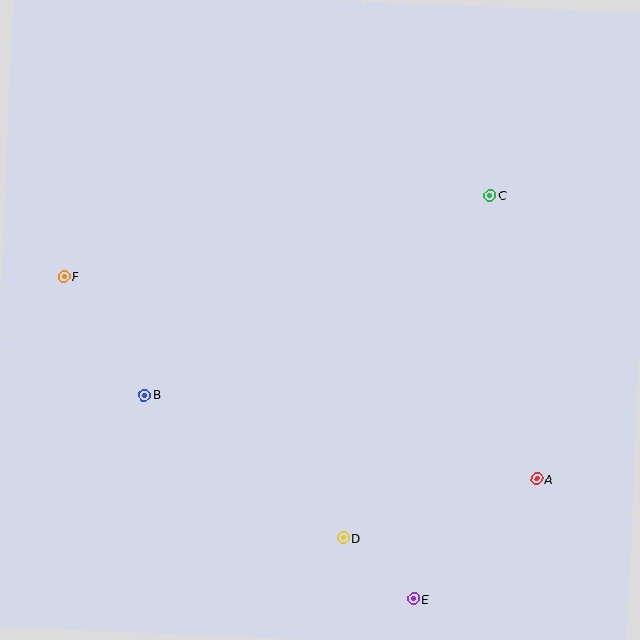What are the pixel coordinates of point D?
Point D is at (343, 538).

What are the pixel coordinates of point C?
Point C is at (490, 195).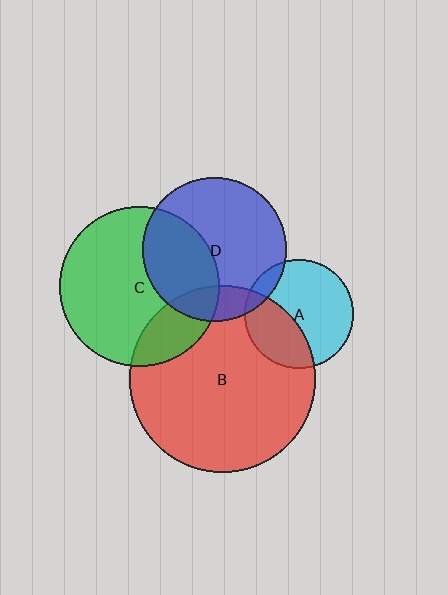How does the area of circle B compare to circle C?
Approximately 1.4 times.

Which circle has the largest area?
Circle B (red).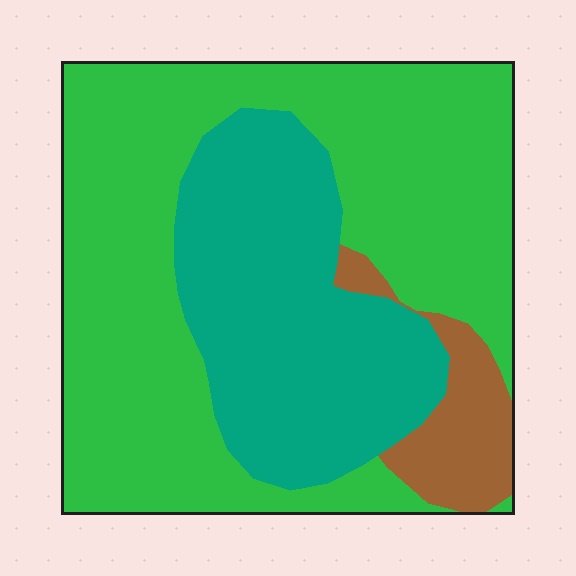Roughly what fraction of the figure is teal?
Teal covers 32% of the figure.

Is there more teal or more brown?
Teal.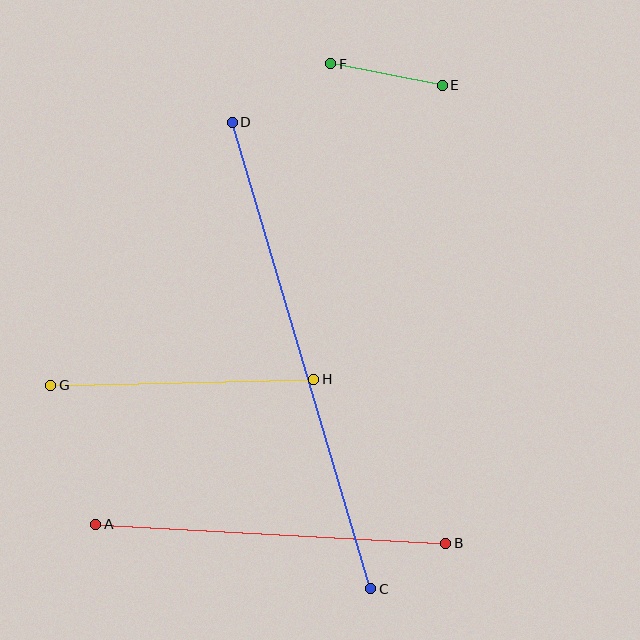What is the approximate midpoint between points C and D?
The midpoint is at approximately (301, 356) pixels.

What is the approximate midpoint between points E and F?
The midpoint is at approximately (386, 74) pixels.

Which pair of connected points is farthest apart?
Points C and D are farthest apart.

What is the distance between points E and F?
The distance is approximately 114 pixels.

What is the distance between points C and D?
The distance is approximately 487 pixels.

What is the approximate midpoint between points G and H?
The midpoint is at approximately (182, 382) pixels.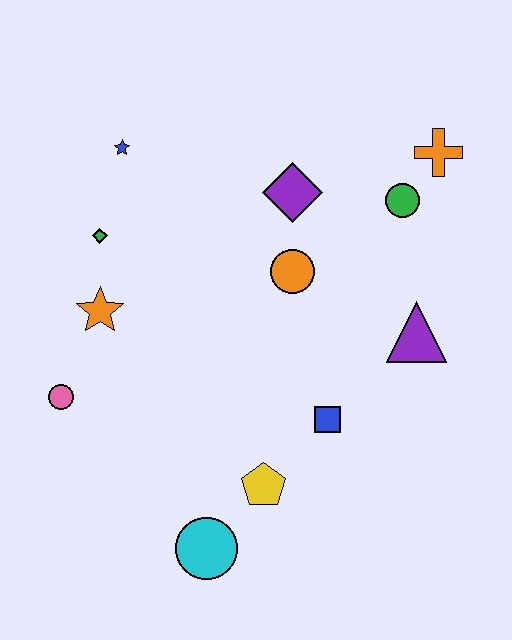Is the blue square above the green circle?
No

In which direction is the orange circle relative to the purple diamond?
The orange circle is below the purple diamond.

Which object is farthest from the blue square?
The blue star is farthest from the blue square.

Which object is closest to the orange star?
The green diamond is closest to the orange star.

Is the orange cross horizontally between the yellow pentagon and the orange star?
No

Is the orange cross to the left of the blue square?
No